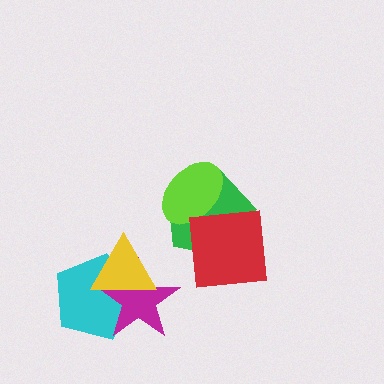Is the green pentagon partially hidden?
Yes, it is partially covered by another shape.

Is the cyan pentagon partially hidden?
Yes, it is partially covered by another shape.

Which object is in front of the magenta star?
The yellow triangle is in front of the magenta star.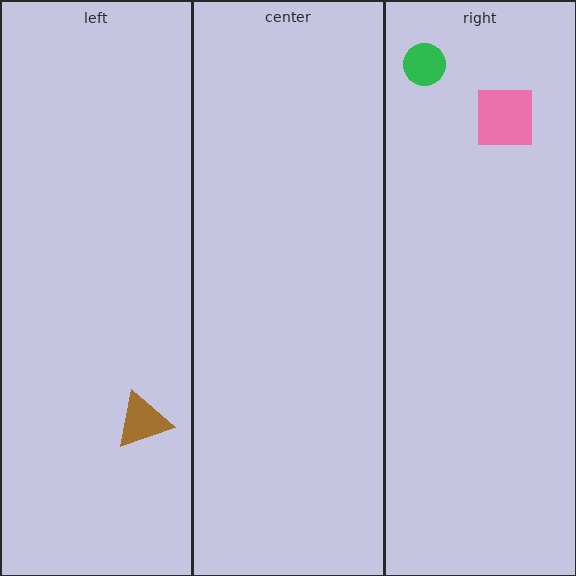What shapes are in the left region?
The brown triangle.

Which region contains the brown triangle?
The left region.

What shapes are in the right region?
The green circle, the pink square.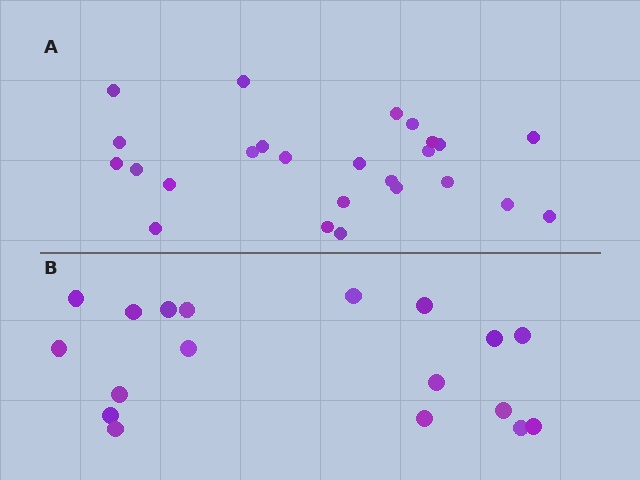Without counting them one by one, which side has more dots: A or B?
Region A (the top region) has more dots.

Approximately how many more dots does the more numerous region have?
Region A has roughly 8 or so more dots than region B.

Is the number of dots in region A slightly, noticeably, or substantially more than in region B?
Region A has noticeably more, but not dramatically so. The ratio is roughly 1.4 to 1.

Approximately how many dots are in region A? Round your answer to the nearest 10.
About 20 dots. (The exact count is 25, which rounds to 20.)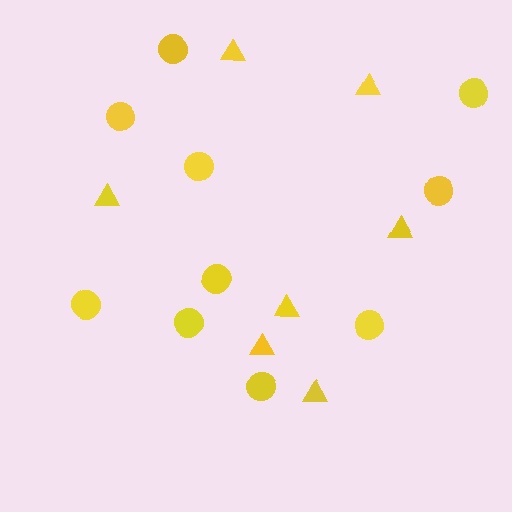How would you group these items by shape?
There are 2 groups: one group of circles (10) and one group of triangles (7).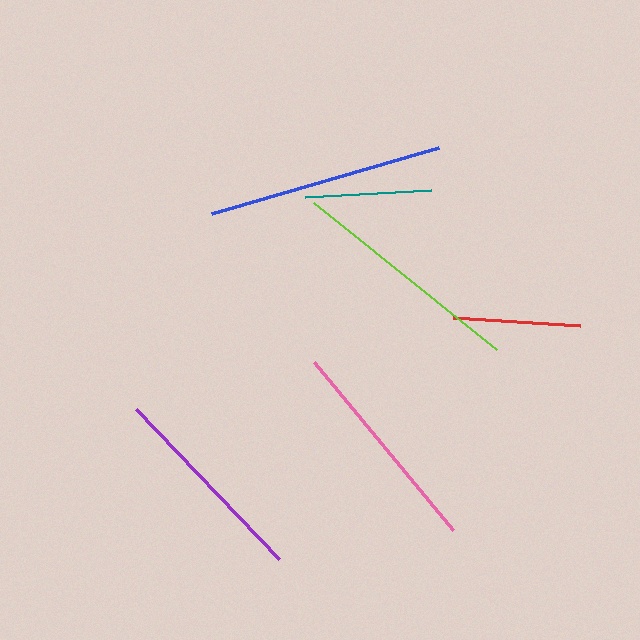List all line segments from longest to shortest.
From longest to shortest: blue, lime, pink, purple, red, teal.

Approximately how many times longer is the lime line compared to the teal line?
The lime line is approximately 1.9 times the length of the teal line.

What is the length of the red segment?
The red segment is approximately 128 pixels long.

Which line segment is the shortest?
The teal line is the shortest at approximately 126 pixels.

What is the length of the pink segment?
The pink segment is approximately 218 pixels long.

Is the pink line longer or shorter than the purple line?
The pink line is longer than the purple line.